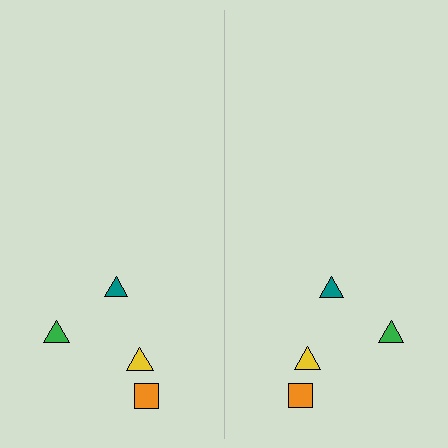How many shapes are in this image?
There are 8 shapes in this image.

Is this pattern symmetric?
Yes, this pattern has bilateral (reflection) symmetry.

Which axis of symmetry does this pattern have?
The pattern has a vertical axis of symmetry running through the center of the image.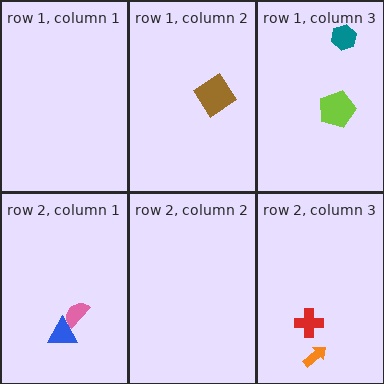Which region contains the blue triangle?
The row 2, column 1 region.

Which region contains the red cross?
The row 2, column 3 region.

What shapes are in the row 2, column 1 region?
The blue triangle, the pink semicircle.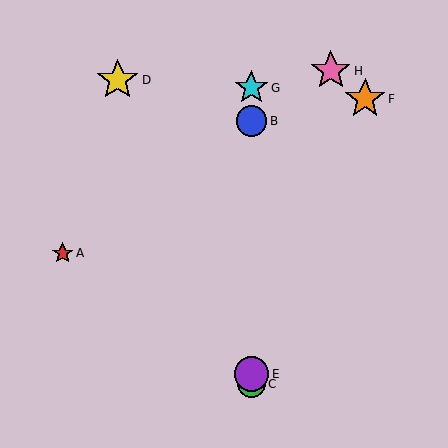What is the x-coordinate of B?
Object B is at x≈251.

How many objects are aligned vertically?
4 objects (B, C, E, G) are aligned vertically.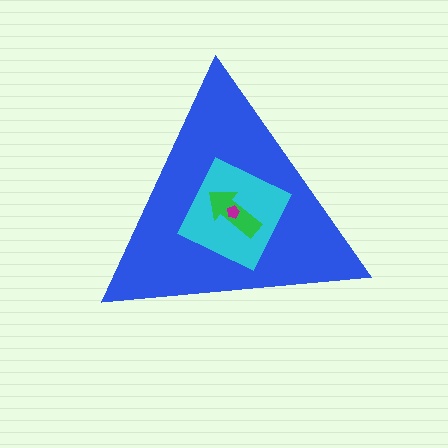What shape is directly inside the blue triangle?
The cyan square.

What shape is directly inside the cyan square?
The green arrow.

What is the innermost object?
The magenta pentagon.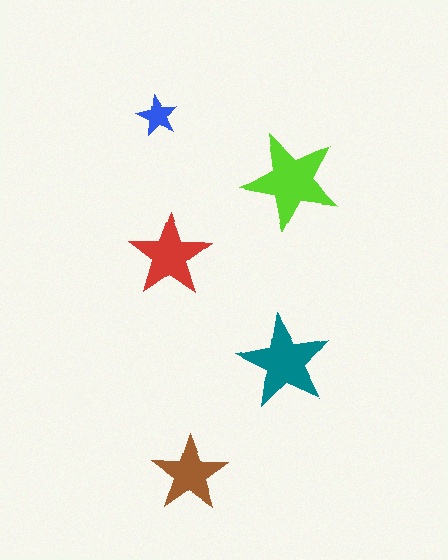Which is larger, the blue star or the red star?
The red one.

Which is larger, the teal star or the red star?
The teal one.